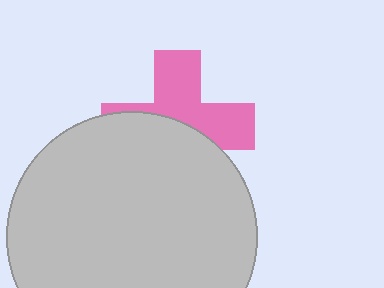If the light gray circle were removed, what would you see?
You would see the complete pink cross.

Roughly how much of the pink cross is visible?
About half of it is visible (roughly 50%).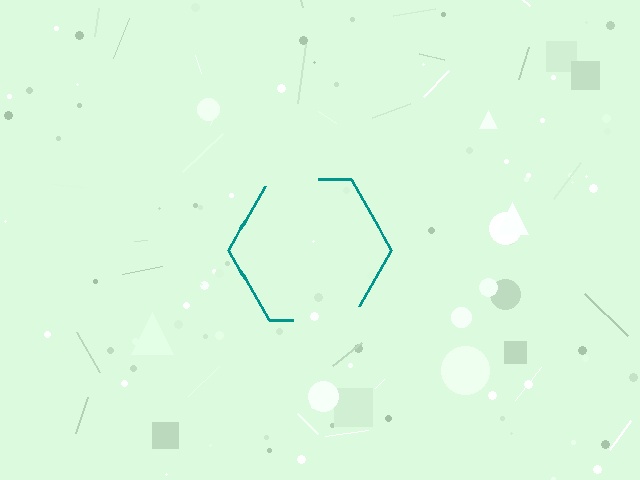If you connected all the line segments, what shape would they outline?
They would outline a hexagon.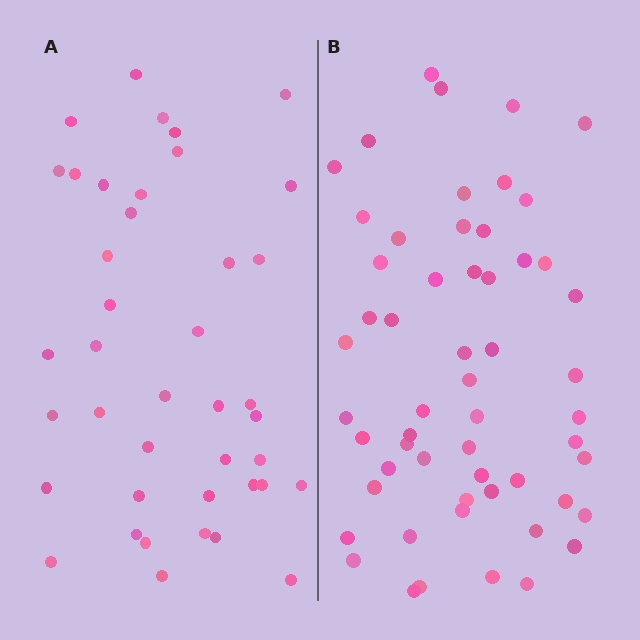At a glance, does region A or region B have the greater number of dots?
Region B (the right region) has more dots.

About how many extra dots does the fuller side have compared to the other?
Region B has approximately 15 more dots than region A.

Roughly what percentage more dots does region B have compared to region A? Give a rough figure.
About 35% more.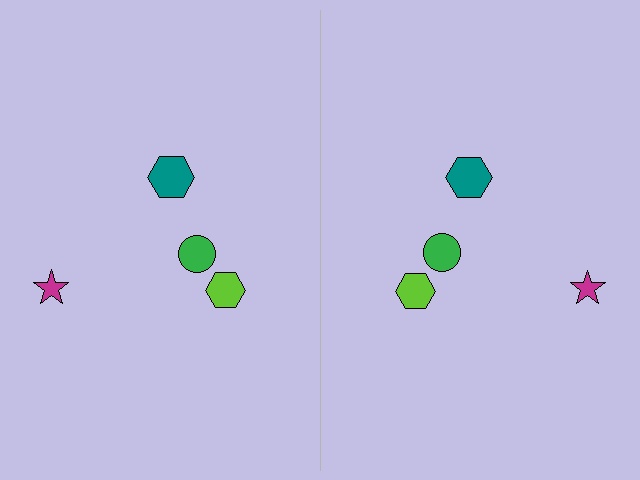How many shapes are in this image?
There are 8 shapes in this image.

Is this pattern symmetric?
Yes, this pattern has bilateral (reflection) symmetry.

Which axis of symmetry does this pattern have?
The pattern has a vertical axis of symmetry running through the center of the image.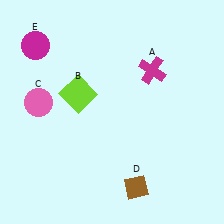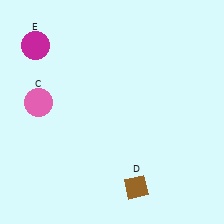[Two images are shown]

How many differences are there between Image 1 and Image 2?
There are 2 differences between the two images.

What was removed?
The lime square (B), the magenta cross (A) were removed in Image 2.